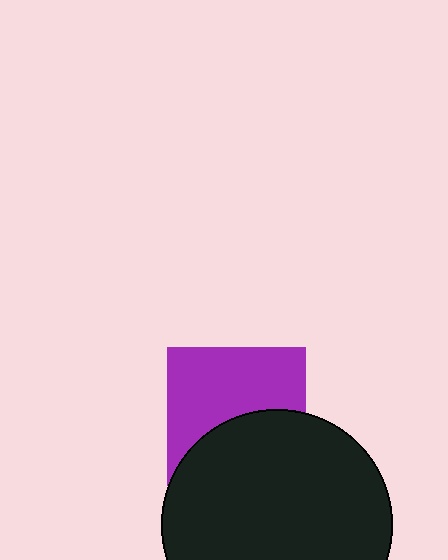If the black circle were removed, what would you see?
You would see the complete purple square.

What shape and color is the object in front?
The object in front is a black circle.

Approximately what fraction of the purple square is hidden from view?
Roughly 43% of the purple square is hidden behind the black circle.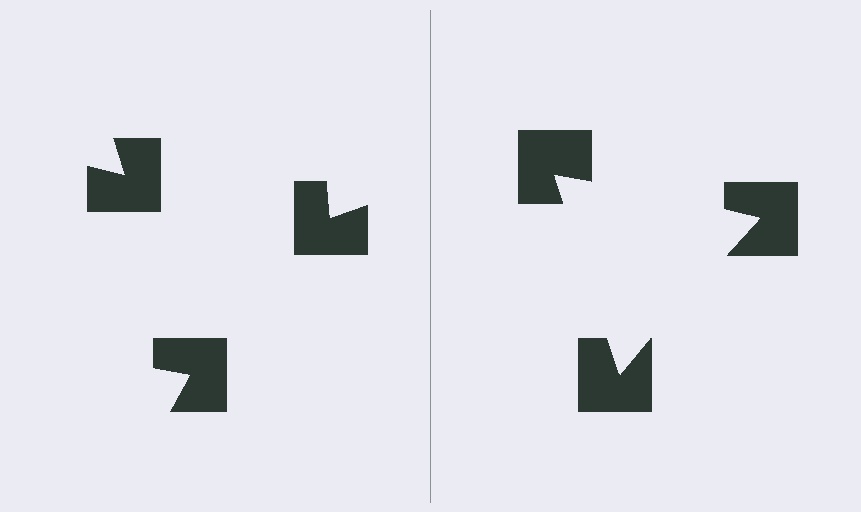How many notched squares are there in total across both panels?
6 — 3 on each side.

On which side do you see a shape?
An illusory triangle appears on the right side. On the left side the wedge cuts are rotated, so no coherent shape forms.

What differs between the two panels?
The notched squares are positioned identically on both sides; only the wedge orientations differ. On the right they align to a triangle; on the left they are misaligned.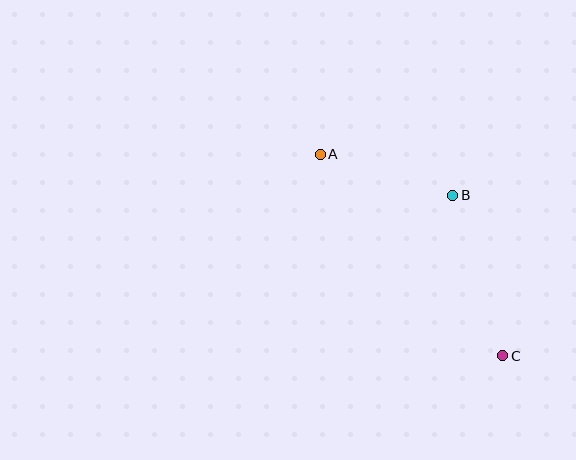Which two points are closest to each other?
Points A and B are closest to each other.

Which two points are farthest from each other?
Points A and C are farthest from each other.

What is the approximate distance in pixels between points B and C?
The distance between B and C is approximately 168 pixels.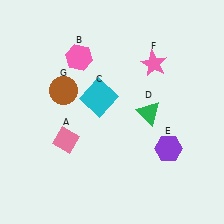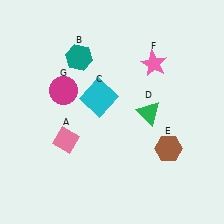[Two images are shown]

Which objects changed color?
B changed from pink to teal. E changed from purple to brown. G changed from brown to magenta.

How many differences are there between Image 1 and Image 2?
There are 3 differences between the two images.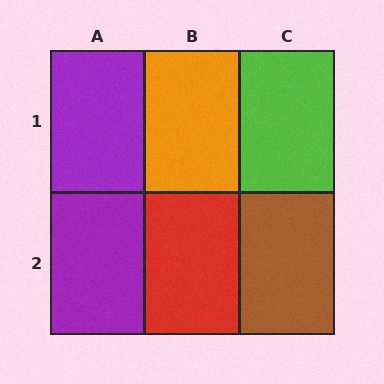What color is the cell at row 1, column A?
Purple.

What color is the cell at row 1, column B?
Orange.